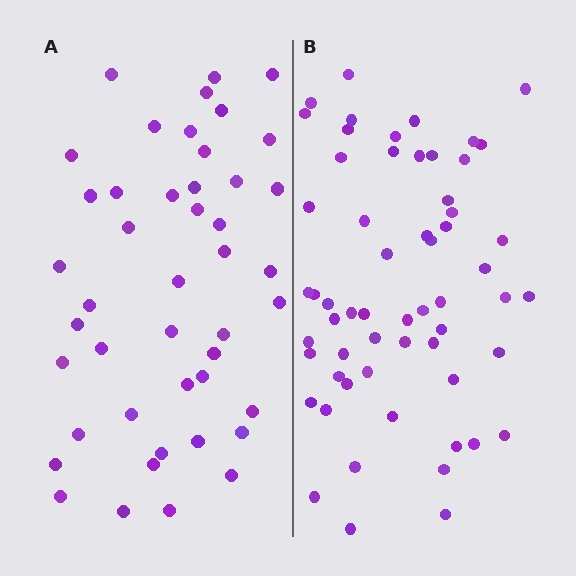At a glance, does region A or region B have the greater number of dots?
Region B (the right region) has more dots.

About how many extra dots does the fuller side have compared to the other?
Region B has approximately 15 more dots than region A.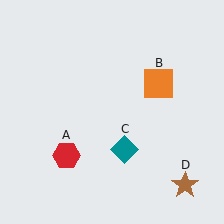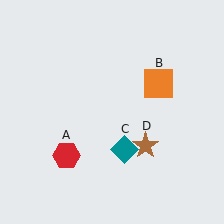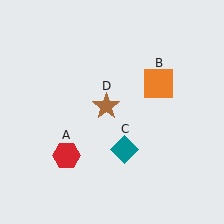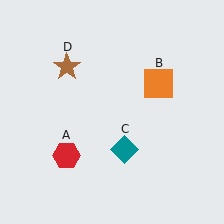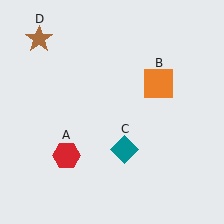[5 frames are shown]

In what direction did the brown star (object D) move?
The brown star (object D) moved up and to the left.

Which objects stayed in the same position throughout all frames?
Red hexagon (object A) and orange square (object B) and teal diamond (object C) remained stationary.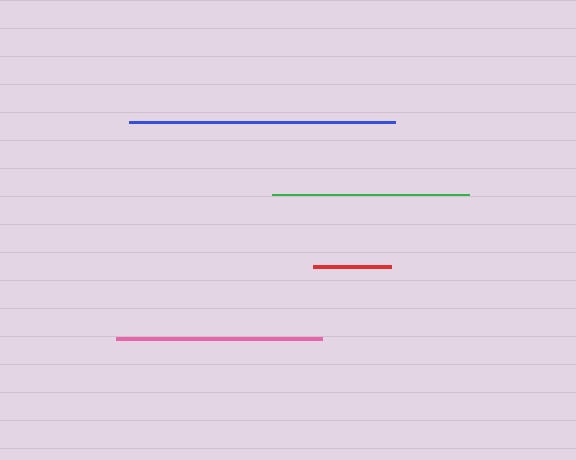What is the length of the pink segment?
The pink segment is approximately 206 pixels long.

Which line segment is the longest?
The blue line is the longest at approximately 267 pixels.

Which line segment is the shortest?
The red line is the shortest at approximately 78 pixels.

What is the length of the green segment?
The green segment is approximately 197 pixels long.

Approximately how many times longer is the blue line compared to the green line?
The blue line is approximately 1.4 times the length of the green line.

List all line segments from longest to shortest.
From longest to shortest: blue, pink, green, red.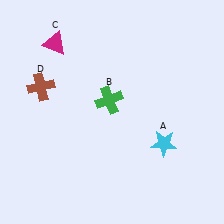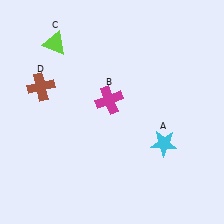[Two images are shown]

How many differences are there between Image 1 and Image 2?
There are 2 differences between the two images.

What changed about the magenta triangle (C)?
In Image 1, C is magenta. In Image 2, it changed to lime.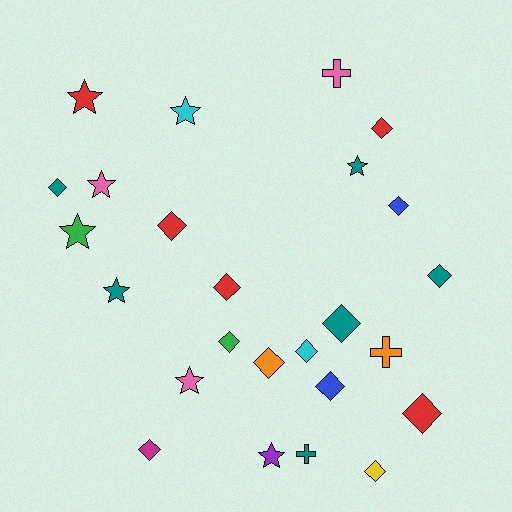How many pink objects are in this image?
There are 3 pink objects.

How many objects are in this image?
There are 25 objects.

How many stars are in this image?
There are 8 stars.